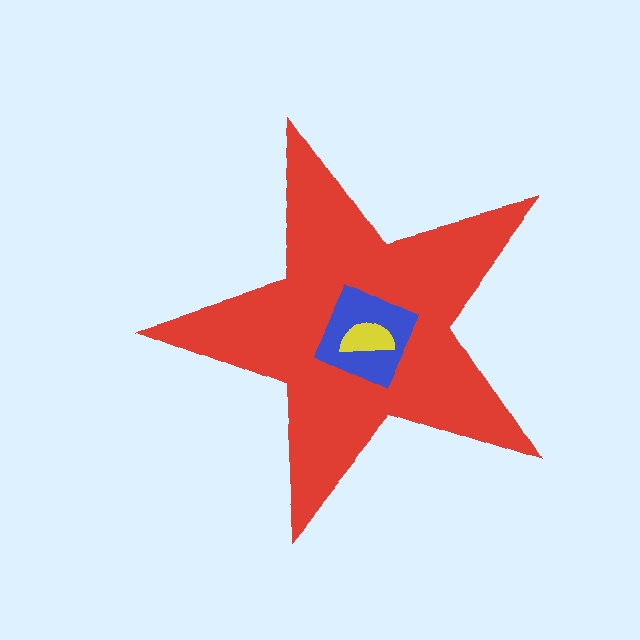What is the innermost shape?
The yellow semicircle.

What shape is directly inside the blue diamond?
The yellow semicircle.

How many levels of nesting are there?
3.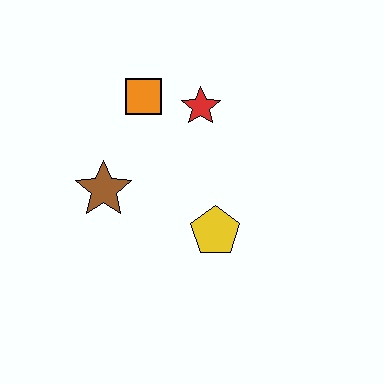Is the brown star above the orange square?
No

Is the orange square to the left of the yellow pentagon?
Yes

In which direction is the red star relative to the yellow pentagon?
The red star is above the yellow pentagon.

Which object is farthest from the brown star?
The red star is farthest from the brown star.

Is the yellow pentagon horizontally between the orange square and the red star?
No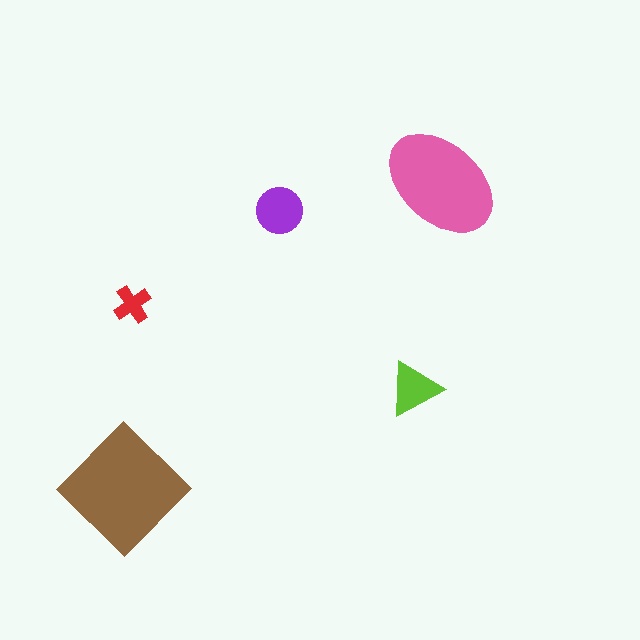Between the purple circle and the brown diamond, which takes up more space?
The brown diamond.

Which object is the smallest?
The red cross.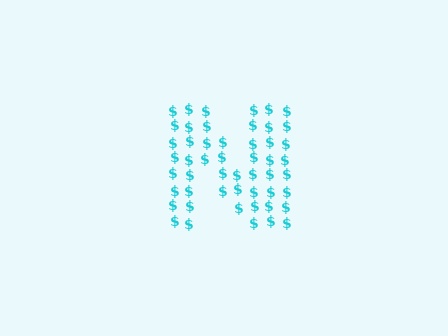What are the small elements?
The small elements are dollar signs.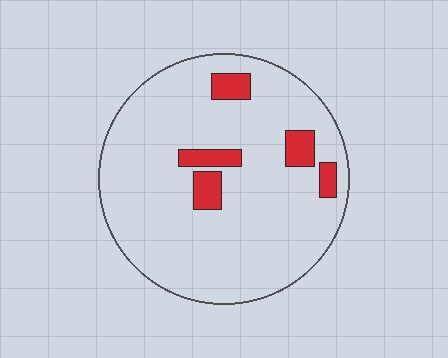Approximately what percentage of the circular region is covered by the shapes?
Approximately 10%.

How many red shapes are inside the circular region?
5.